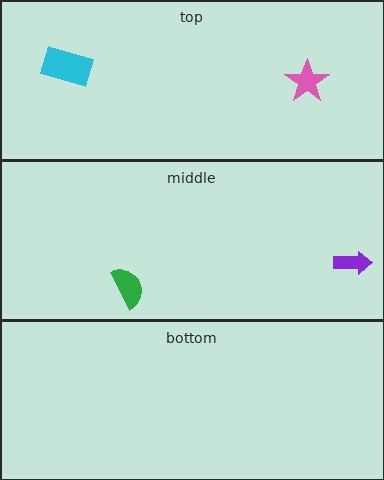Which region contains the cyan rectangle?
The top region.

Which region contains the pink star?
The top region.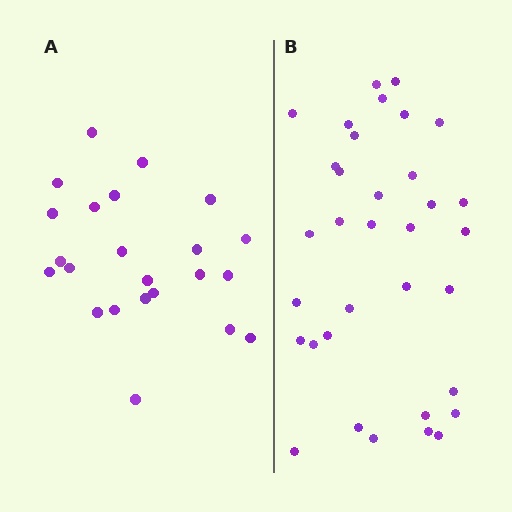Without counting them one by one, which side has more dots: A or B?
Region B (the right region) has more dots.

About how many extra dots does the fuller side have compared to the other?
Region B has roughly 12 or so more dots than region A.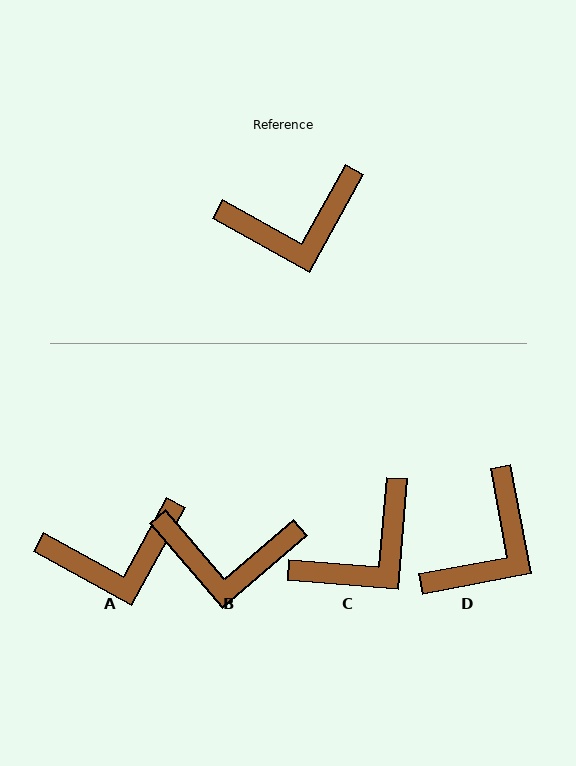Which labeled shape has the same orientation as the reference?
A.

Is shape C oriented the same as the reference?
No, it is off by about 24 degrees.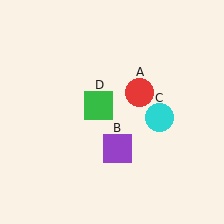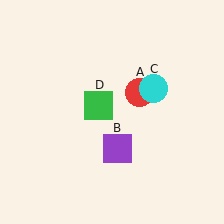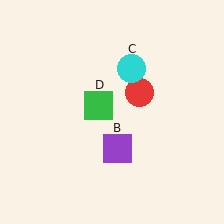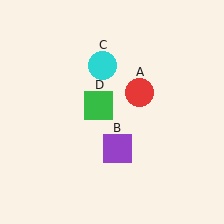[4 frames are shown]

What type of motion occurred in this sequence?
The cyan circle (object C) rotated counterclockwise around the center of the scene.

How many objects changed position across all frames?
1 object changed position: cyan circle (object C).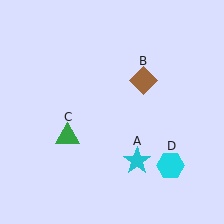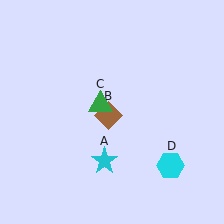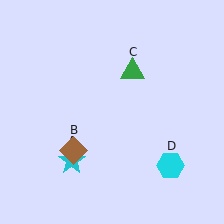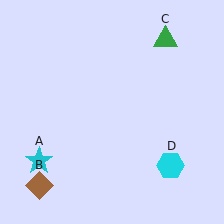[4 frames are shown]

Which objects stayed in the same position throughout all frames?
Cyan hexagon (object D) remained stationary.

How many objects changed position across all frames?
3 objects changed position: cyan star (object A), brown diamond (object B), green triangle (object C).